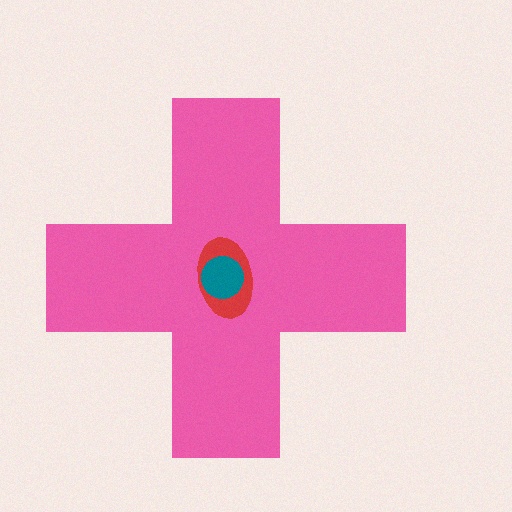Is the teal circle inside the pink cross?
Yes.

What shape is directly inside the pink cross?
The red ellipse.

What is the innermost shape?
The teal circle.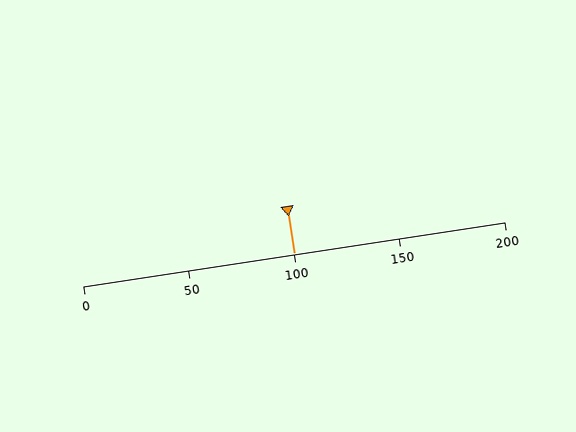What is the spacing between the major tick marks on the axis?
The major ticks are spaced 50 apart.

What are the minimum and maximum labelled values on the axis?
The axis runs from 0 to 200.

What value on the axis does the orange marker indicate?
The marker indicates approximately 100.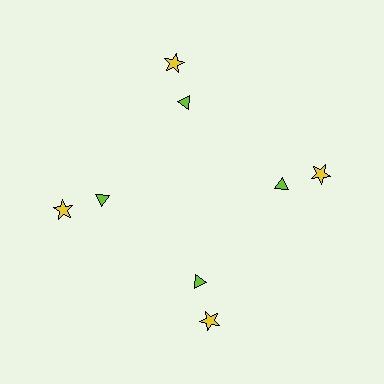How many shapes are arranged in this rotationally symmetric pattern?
There are 8 shapes, arranged in 4 groups of 2.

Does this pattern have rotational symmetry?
Yes, this pattern has 4-fold rotational symmetry. It looks the same after rotating 90 degrees around the center.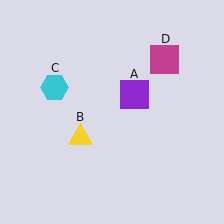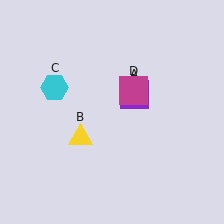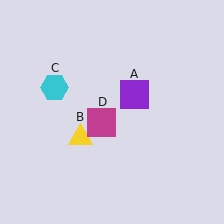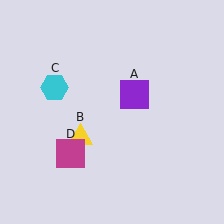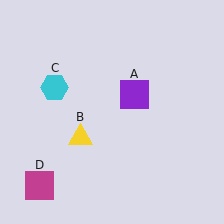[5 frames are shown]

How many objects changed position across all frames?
1 object changed position: magenta square (object D).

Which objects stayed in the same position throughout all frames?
Purple square (object A) and yellow triangle (object B) and cyan hexagon (object C) remained stationary.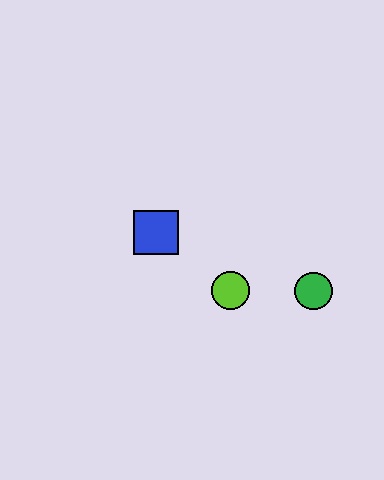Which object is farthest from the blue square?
The green circle is farthest from the blue square.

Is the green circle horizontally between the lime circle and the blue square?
No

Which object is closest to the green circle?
The lime circle is closest to the green circle.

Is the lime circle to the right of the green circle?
No